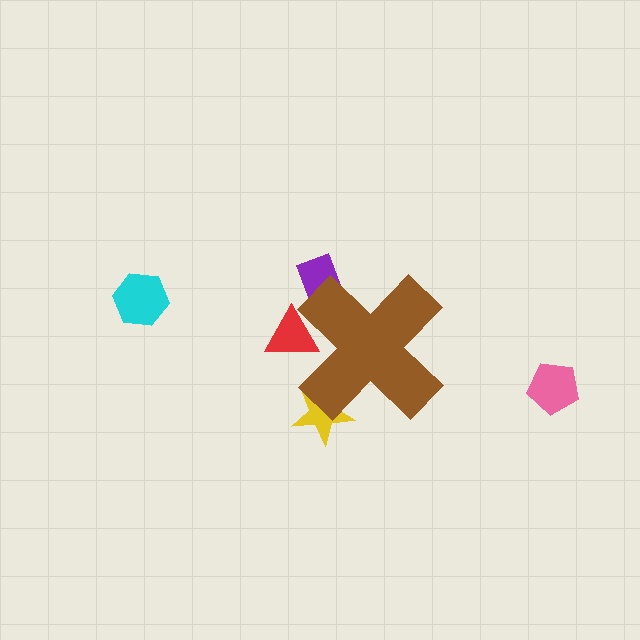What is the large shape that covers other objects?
A brown cross.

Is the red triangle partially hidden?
Yes, the red triangle is partially hidden behind the brown cross.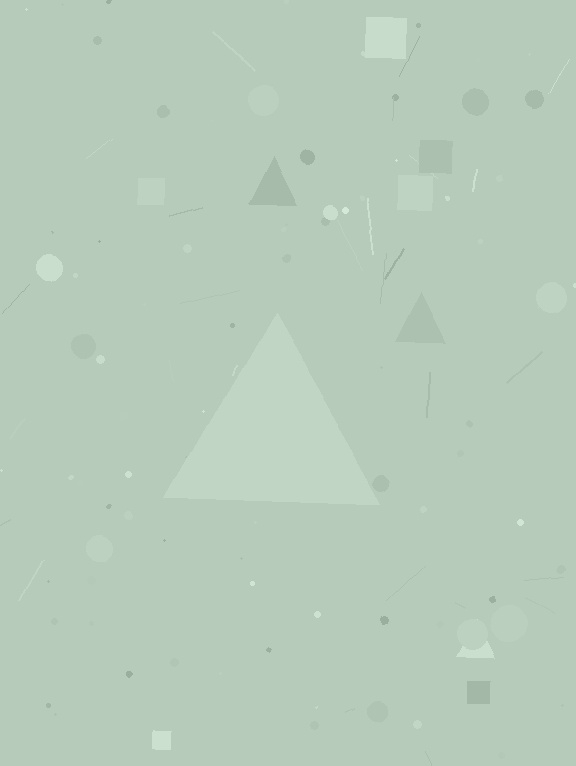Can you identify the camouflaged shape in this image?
The camouflaged shape is a triangle.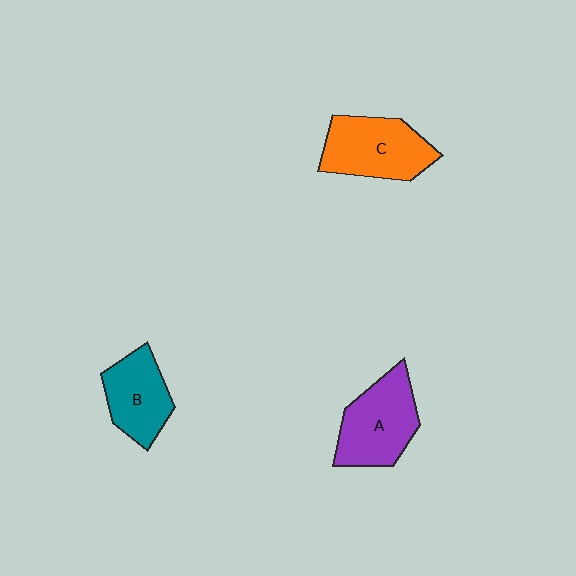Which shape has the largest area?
Shape A (purple).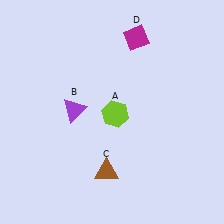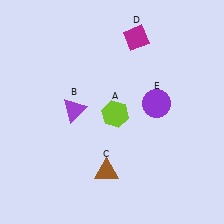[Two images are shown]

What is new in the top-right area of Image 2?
A purple circle (E) was added in the top-right area of Image 2.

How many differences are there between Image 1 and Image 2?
There is 1 difference between the two images.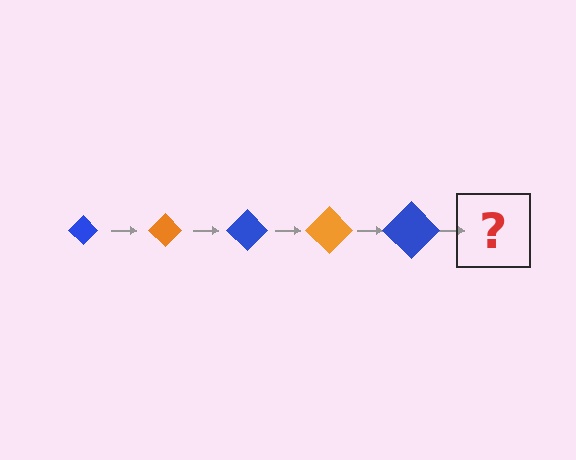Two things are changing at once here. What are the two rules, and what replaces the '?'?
The two rules are that the diamond grows larger each step and the color cycles through blue and orange. The '?' should be an orange diamond, larger than the previous one.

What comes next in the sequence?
The next element should be an orange diamond, larger than the previous one.